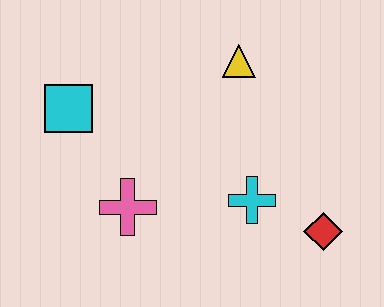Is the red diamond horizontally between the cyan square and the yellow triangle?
No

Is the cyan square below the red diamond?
No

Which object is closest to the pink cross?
The cyan square is closest to the pink cross.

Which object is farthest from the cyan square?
The red diamond is farthest from the cyan square.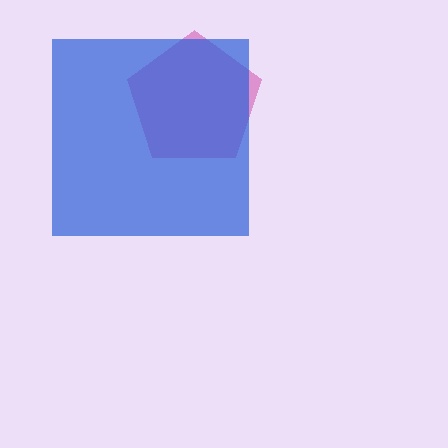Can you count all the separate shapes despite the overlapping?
Yes, there are 2 separate shapes.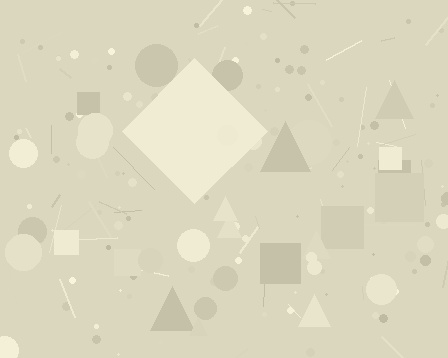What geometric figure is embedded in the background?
A diamond is embedded in the background.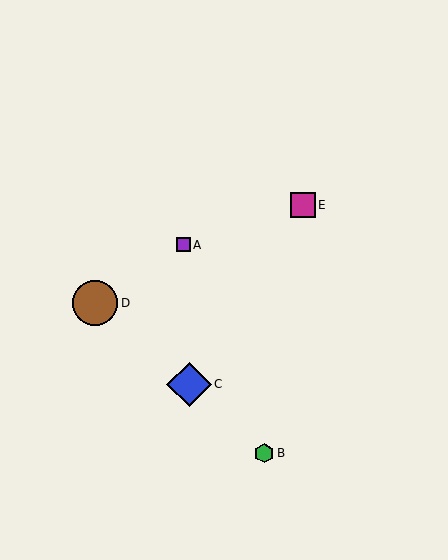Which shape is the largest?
The brown circle (labeled D) is the largest.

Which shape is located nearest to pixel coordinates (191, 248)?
The purple square (labeled A) at (183, 245) is nearest to that location.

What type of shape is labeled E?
Shape E is a magenta square.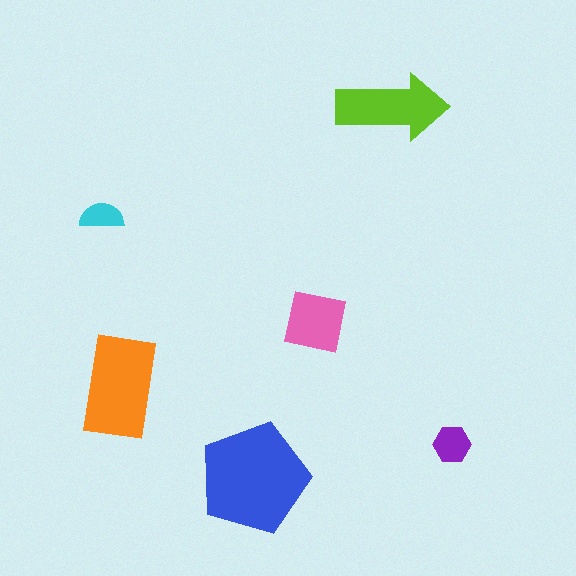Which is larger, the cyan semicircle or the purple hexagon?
The purple hexagon.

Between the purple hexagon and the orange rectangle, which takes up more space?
The orange rectangle.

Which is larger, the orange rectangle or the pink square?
The orange rectangle.